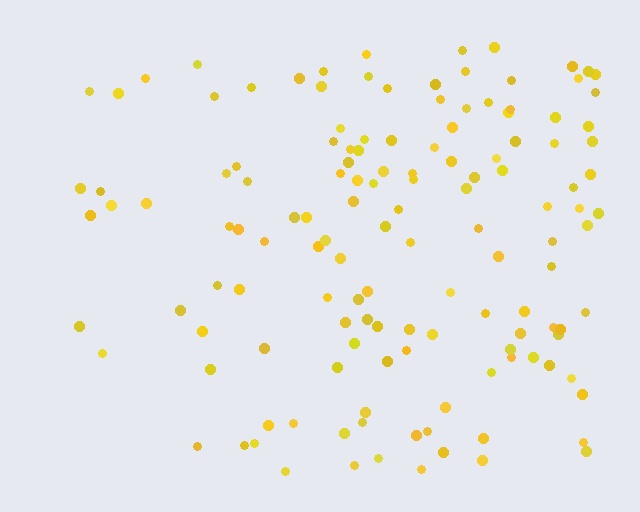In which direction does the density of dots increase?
From left to right, with the right side densest.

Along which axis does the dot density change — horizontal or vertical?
Horizontal.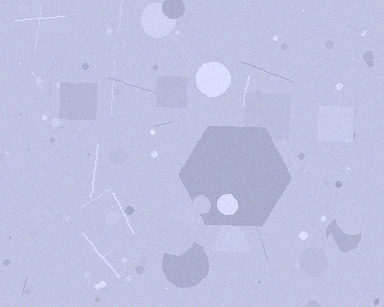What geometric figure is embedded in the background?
A hexagon is embedded in the background.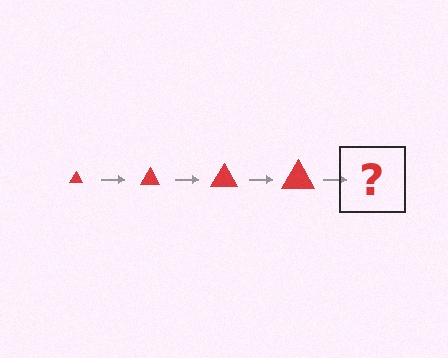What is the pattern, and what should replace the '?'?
The pattern is that the triangle gets progressively larger each step. The '?' should be a red triangle, larger than the previous one.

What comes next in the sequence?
The next element should be a red triangle, larger than the previous one.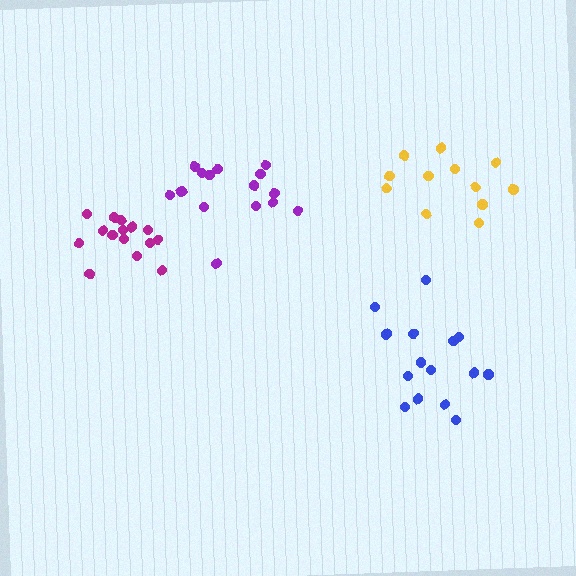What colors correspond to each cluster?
The clusters are colored: blue, magenta, purple, yellow.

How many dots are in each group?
Group 1: 15 dots, Group 2: 15 dots, Group 3: 16 dots, Group 4: 12 dots (58 total).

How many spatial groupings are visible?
There are 4 spatial groupings.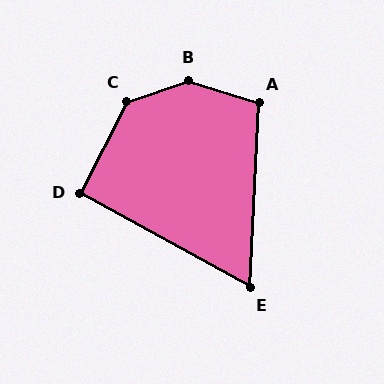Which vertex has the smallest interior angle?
E, at approximately 64 degrees.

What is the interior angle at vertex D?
Approximately 92 degrees (approximately right).